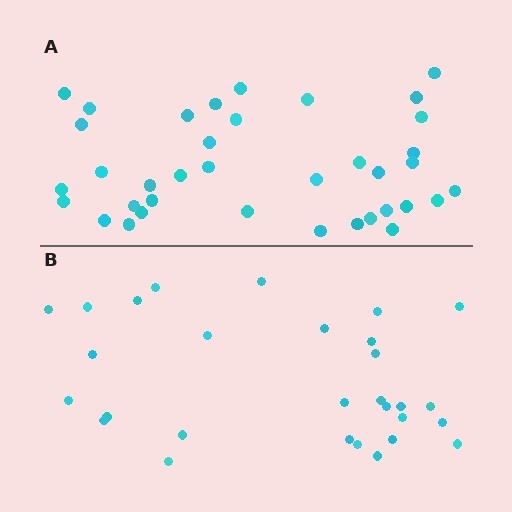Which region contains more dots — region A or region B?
Region A (the top region) has more dots.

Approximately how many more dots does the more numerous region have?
Region A has roughly 8 or so more dots than region B.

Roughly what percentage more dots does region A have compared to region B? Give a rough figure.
About 30% more.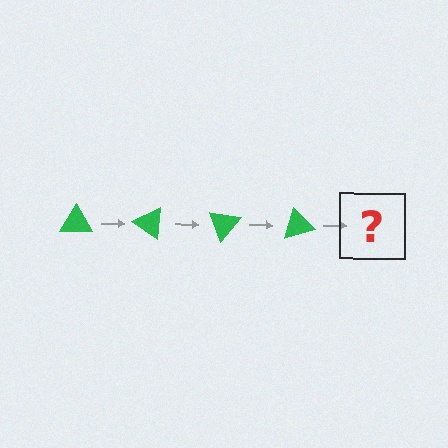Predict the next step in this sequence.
The next step is a green triangle rotated 140 degrees.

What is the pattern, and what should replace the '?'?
The pattern is that the triangle rotates 35 degrees each step. The '?' should be a green triangle rotated 140 degrees.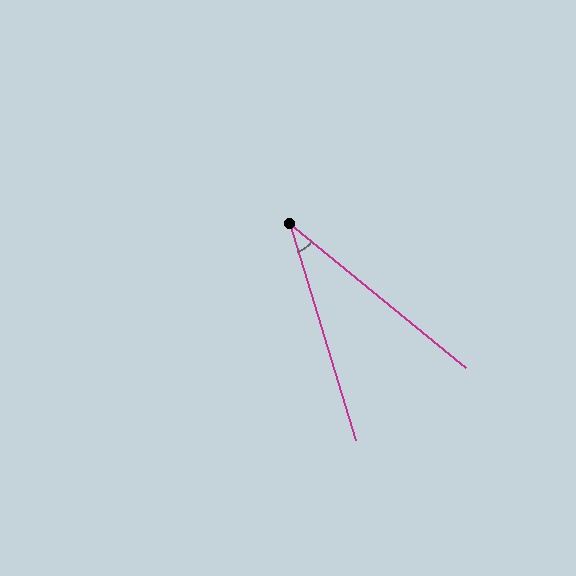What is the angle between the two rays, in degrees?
Approximately 34 degrees.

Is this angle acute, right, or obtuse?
It is acute.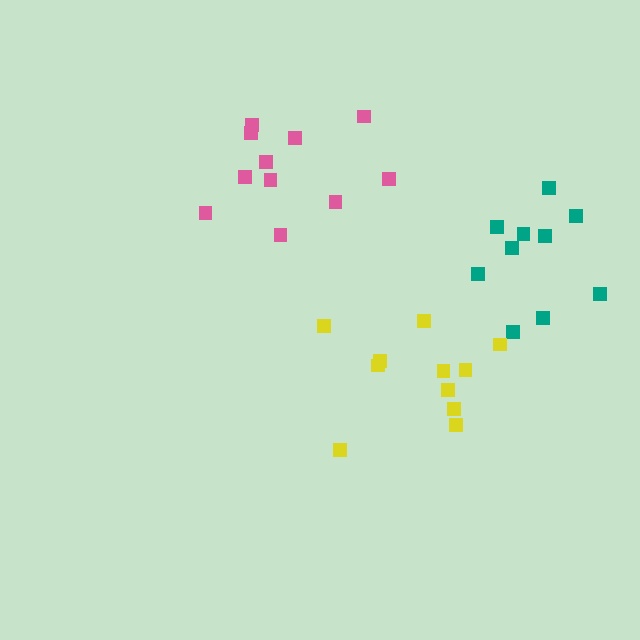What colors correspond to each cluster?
The clusters are colored: teal, yellow, pink.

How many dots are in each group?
Group 1: 10 dots, Group 2: 11 dots, Group 3: 11 dots (32 total).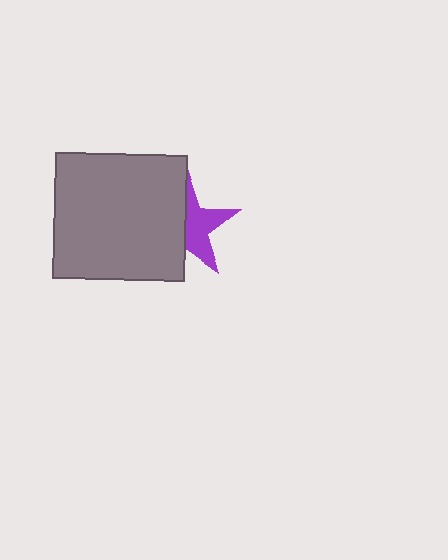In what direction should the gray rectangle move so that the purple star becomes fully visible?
The gray rectangle should move left. That is the shortest direction to clear the overlap and leave the purple star fully visible.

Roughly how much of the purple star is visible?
About half of it is visible (roughly 48%).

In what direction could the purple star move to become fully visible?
The purple star could move right. That would shift it out from behind the gray rectangle entirely.